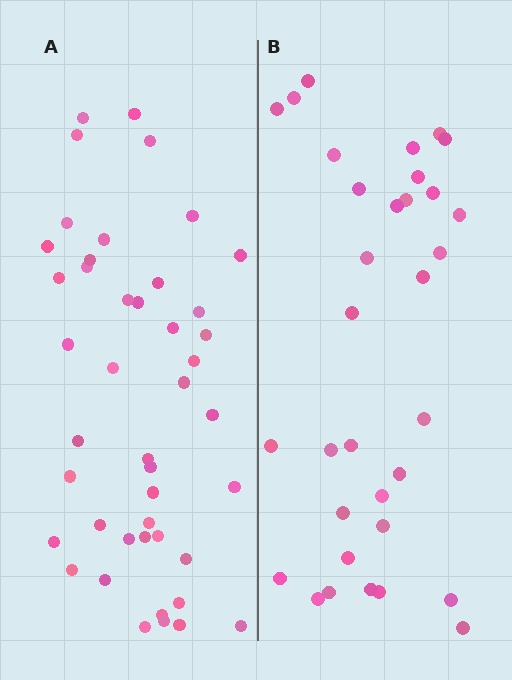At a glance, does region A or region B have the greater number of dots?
Region A (the left region) has more dots.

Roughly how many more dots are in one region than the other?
Region A has roughly 12 or so more dots than region B.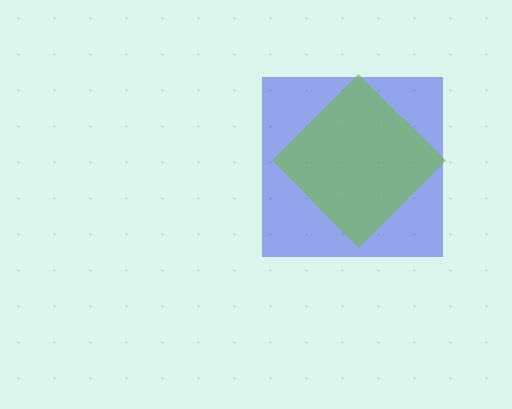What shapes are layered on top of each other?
The layered shapes are: a blue square, a lime diamond.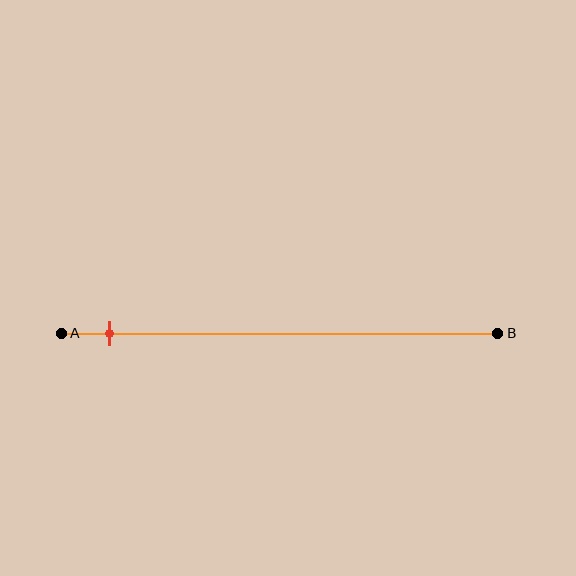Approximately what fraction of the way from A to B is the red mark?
The red mark is approximately 10% of the way from A to B.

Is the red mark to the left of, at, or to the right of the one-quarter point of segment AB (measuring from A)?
The red mark is to the left of the one-quarter point of segment AB.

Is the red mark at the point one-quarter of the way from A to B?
No, the mark is at about 10% from A, not at the 25% one-quarter point.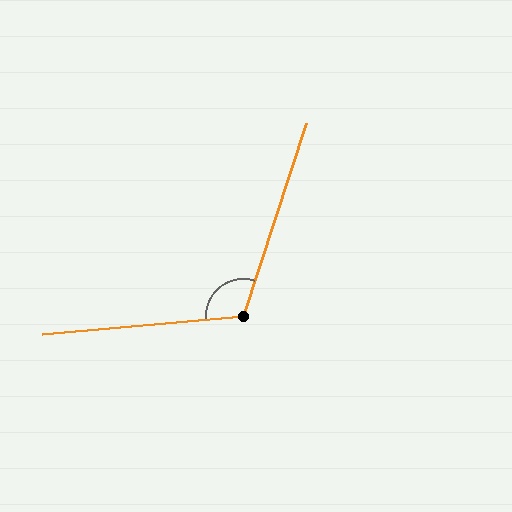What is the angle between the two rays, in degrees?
Approximately 113 degrees.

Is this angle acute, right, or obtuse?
It is obtuse.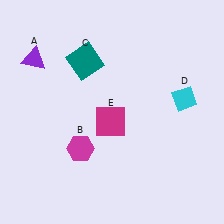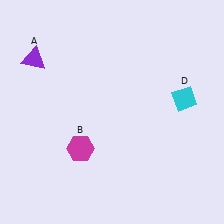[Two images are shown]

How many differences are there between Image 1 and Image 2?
There are 2 differences between the two images.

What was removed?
The magenta square (E), the teal square (C) were removed in Image 2.